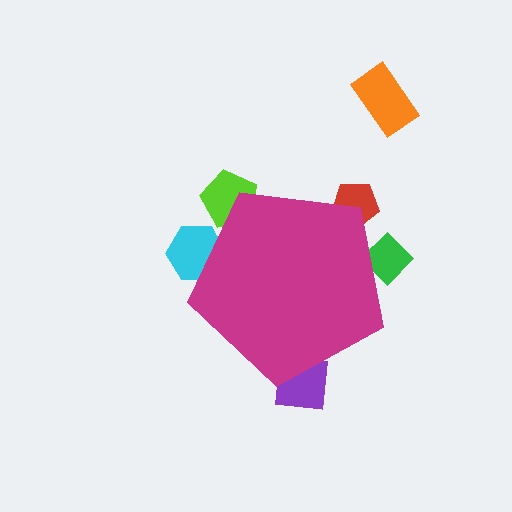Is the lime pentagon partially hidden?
Yes, the lime pentagon is partially hidden behind the magenta pentagon.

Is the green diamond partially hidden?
Yes, the green diamond is partially hidden behind the magenta pentagon.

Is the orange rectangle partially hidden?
No, the orange rectangle is fully visible.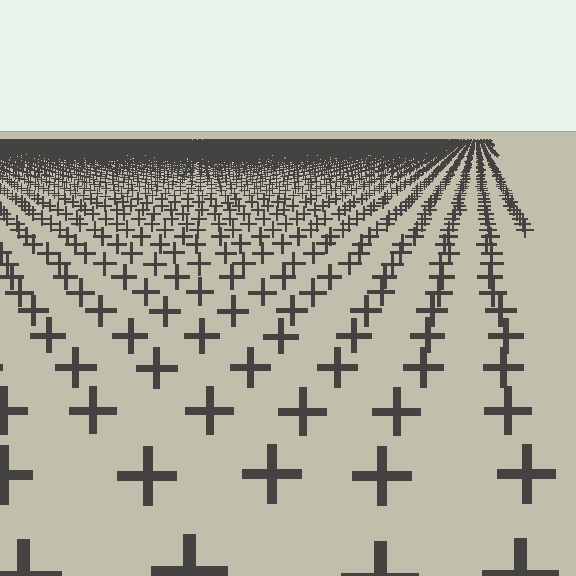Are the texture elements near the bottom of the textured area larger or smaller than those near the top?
Larger. Near the bottom, elements are closer to the viewer and appear at a bigger on-screen size.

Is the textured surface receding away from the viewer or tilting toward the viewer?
The surface is receding away from the viewer. Texture elements get smaller and denser toward the top.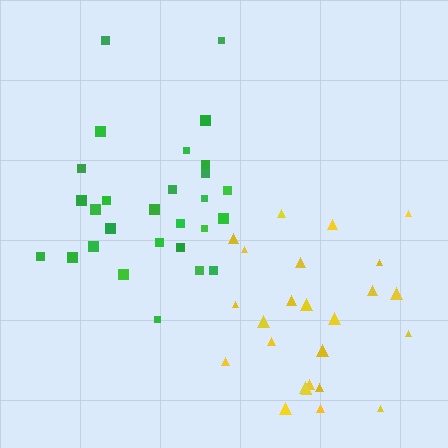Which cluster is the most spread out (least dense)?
Yellow.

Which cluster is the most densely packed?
Green.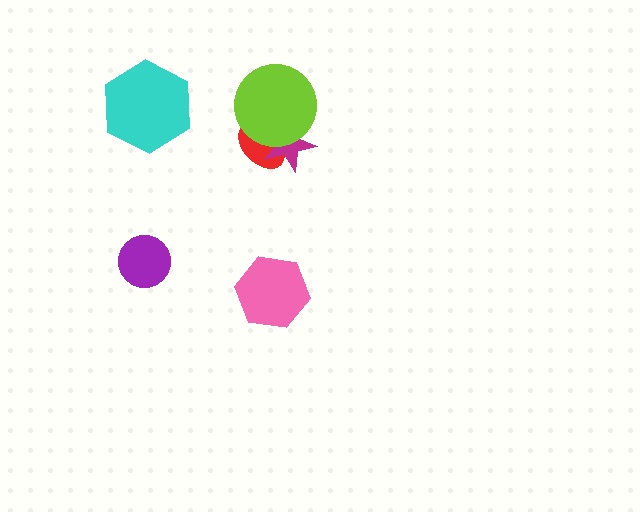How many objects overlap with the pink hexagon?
0 objects overlap with the pink hexagon.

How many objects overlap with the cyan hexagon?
0 objects overlap with the cyan hexagon.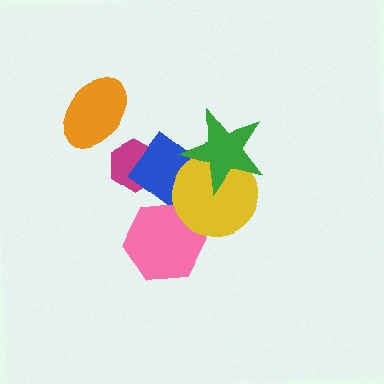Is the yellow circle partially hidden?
Yes, it is partially covered by another shape.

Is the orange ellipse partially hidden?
No, no other shape covers it.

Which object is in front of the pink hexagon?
The yellow circle is in front of the pink hexagon.